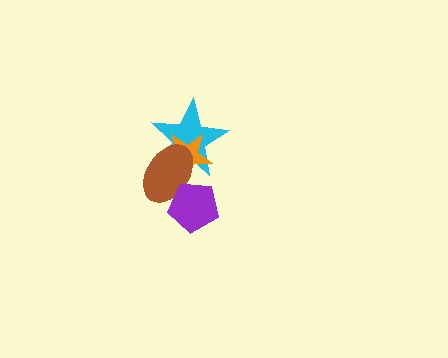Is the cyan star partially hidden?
Yes, it is partially covered by another shape.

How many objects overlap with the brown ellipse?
3 objects overlap with the brown ellipse.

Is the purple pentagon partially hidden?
No, no other shape covers it.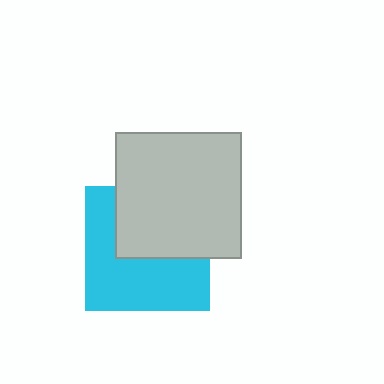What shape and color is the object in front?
The object in front is a light gray square.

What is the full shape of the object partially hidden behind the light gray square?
The partially hidden object is a cyan square.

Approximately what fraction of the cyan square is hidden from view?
Roughly 45% of the cyan square is hidden behind the light gray square.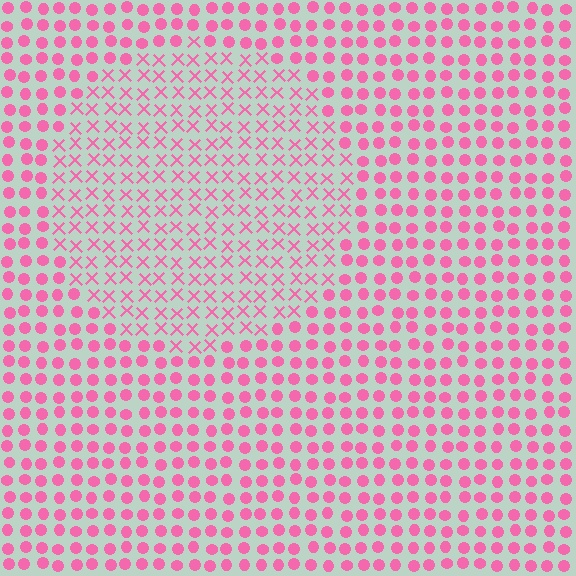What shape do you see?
I see a circle.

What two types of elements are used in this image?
The image uses X marks inside the circle region and circles outside it.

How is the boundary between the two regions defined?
The boundary is defined by a change in element shape: X marks inside vs. circles outside. All elements share the same color and spacing.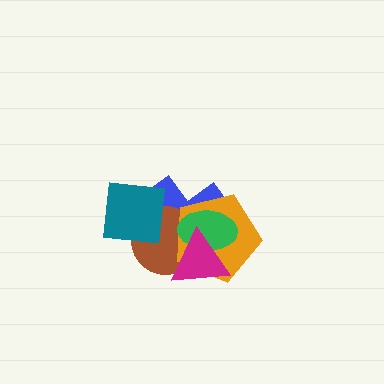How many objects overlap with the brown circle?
5 objects overlap with the brown circle.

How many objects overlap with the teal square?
2 objects overlap with the teal square.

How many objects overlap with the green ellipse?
4 objects overlap with the green ellipse.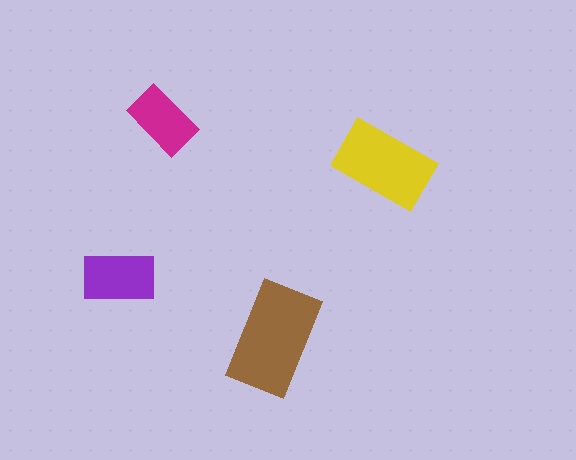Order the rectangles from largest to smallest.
the brown one, the yellow one, the purple one, the magenta one.